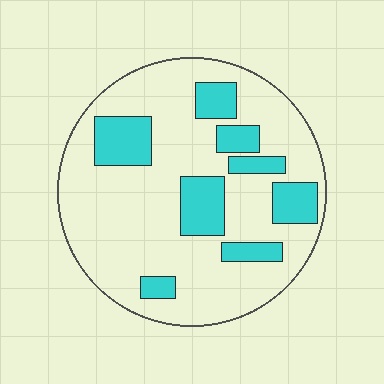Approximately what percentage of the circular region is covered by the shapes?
Approximately 25%.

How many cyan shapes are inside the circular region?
8.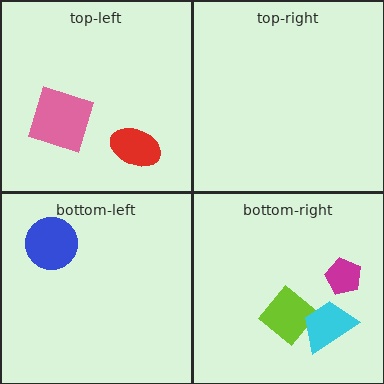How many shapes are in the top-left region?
2.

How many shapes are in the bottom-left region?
1.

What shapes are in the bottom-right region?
The lime diamond, the cyan trapezoid, the magenta pentagon.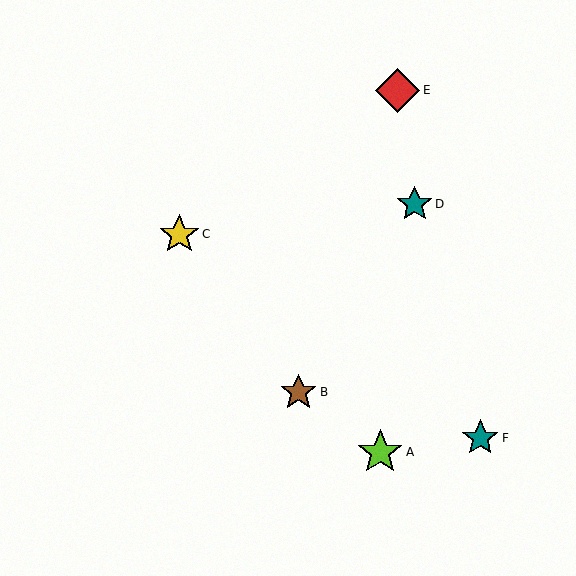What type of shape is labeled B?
Shape B is a brown star.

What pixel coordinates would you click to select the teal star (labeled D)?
Click at (415, 204) to select the teal star D.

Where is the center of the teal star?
The center of the teal star is at (480, 438).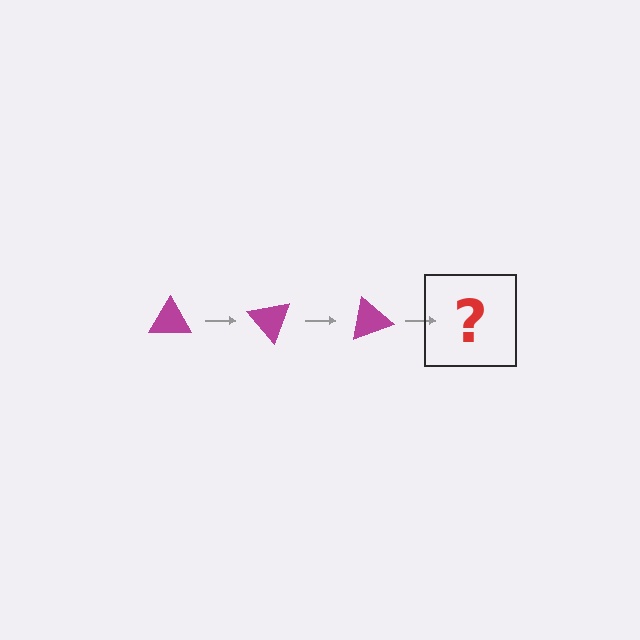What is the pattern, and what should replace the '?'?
The pattern is that the triangle rotates 50 degrees each step. The '?' should be a magenta triangle rotated 150 degrees.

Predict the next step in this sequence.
The next step is a magenta triangle rotated 150 degrees.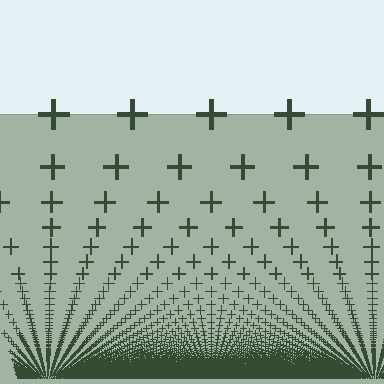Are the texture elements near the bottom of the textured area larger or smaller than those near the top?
Smaller. The gradient is inverted — elements near the bottom are smaller and denser.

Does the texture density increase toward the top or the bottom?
Density increases toward the bottom.